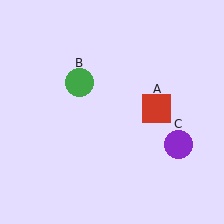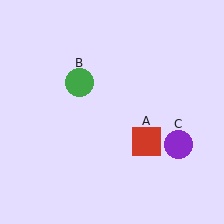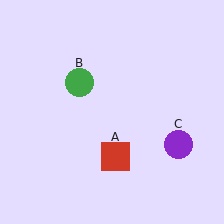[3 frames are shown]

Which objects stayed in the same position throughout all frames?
Green circle (object B) and purple circle (object C) remained stationary.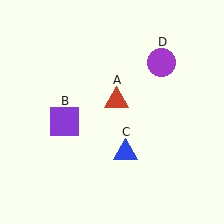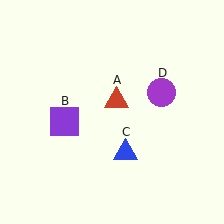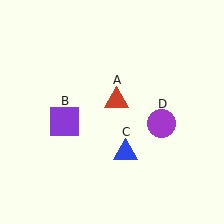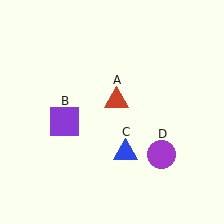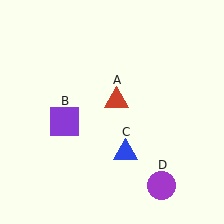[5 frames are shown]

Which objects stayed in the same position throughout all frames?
Red triangle (object A) and purple square (object B) and blue triangle (object C) remained stationary.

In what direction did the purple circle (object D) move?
The purple circle (object D) moved down.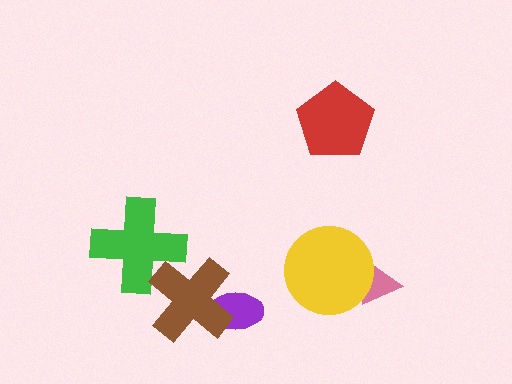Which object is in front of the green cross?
The brown cross is in front of the green cross.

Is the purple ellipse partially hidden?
Yes, it is partially covered by another shape.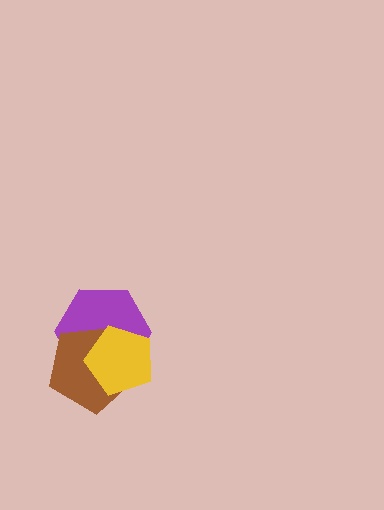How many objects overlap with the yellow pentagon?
2 objects overlap with the yellow pentagon.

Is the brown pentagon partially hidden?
Yes, it is partially covered by another shape.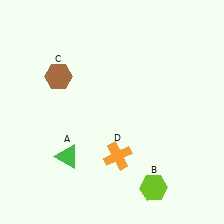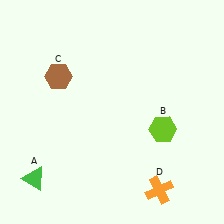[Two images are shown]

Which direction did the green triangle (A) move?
The green triangle (A) moved left.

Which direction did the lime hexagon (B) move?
The lime hexagon (B) moved up.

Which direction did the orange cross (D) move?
The orange cross (D) moved right.